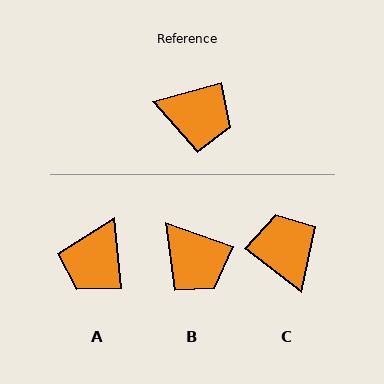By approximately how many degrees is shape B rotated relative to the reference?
Approximately 35 degrees clockwise.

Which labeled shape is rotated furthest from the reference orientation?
C, about 127 degrees away.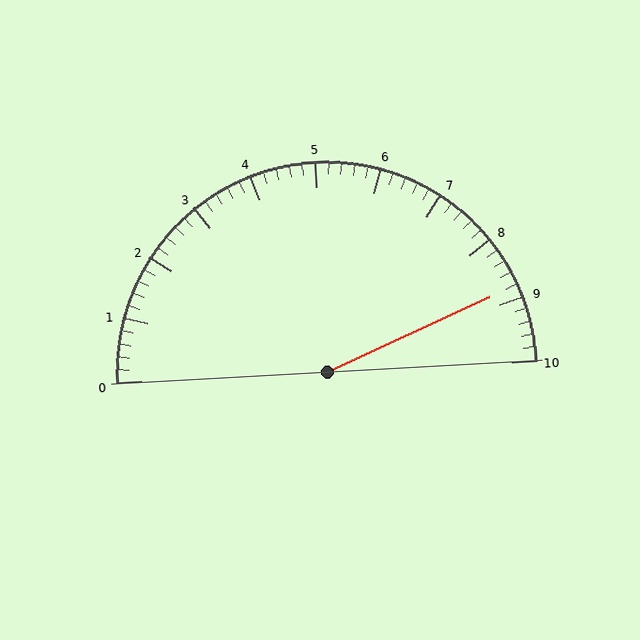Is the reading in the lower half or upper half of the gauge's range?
The reading is in the upper half of the range (0 to 10).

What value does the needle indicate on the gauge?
The needle indicates approximately 8.8.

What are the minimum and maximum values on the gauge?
The gauge ranges from 0 to 10.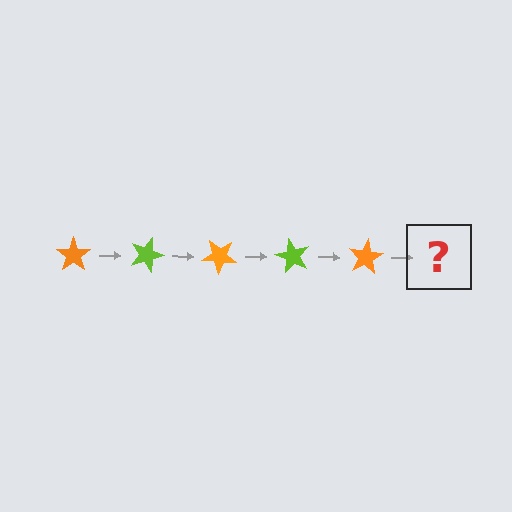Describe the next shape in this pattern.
It should be a lime star, rotated 100 degrees from the start.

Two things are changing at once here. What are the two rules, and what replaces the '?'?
The two rules are that it rotates 20 degrees each step and the color cycles through orange and lime. The '?' should be a lime star, rotated 100 degrees from the start.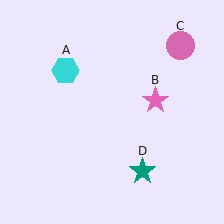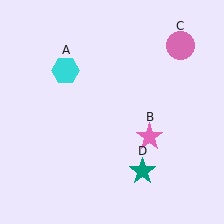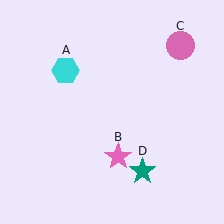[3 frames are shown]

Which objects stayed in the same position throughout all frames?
Cyan hexagon (object A) and pink circle (object C) and teal star (object D) remained stationary.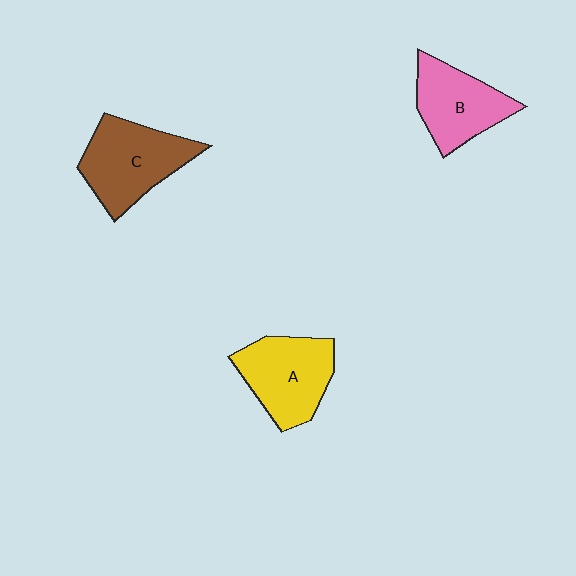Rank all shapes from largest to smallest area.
From largest to smallest: C (brown), A (yellow), B (pink).